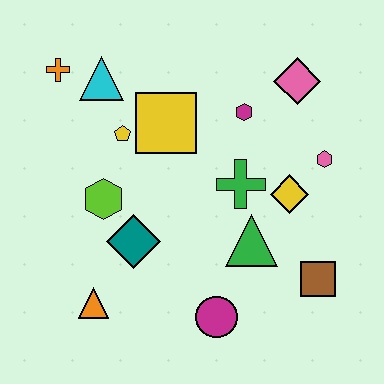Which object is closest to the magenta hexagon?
The pink diamond is closest to the magenta hexagon.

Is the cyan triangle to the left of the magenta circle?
Yes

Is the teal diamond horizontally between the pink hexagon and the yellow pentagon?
Yes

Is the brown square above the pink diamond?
No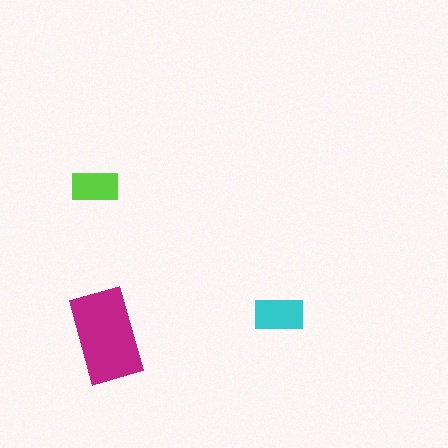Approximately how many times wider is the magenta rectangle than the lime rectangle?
About 2 times wider.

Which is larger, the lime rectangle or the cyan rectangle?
The cyan one.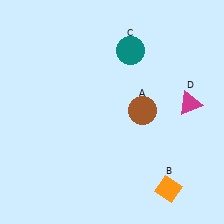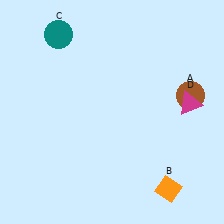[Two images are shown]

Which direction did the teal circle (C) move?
The teal circle (C) moved left.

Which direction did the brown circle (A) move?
The brown circle (A) moved right.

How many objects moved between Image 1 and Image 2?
2 objects moved between the two images.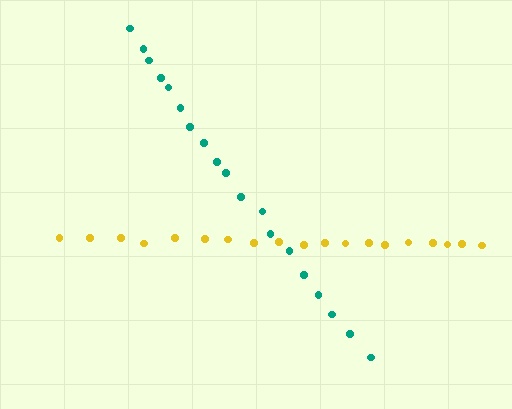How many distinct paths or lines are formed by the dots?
There are 2 distinct paths.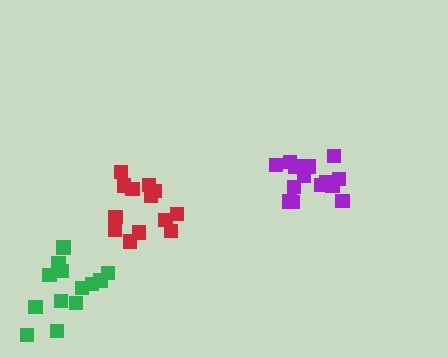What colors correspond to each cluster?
The clusters are colored: red, green, purple.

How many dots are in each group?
Group 1: 13 dots, Group 2: 13 dots, Group 3: 15 dots (41 total).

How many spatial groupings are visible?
There are 3 spatial groupings.